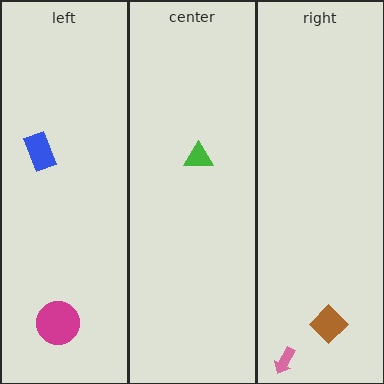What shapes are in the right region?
The pink arrow, the brown diamond.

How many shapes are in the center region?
1.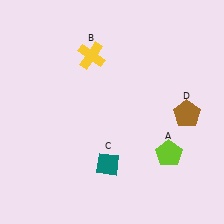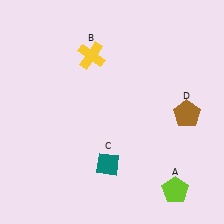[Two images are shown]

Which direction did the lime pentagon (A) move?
The lime pentagon (A) moved down.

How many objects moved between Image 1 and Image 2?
1 object moved between the two images.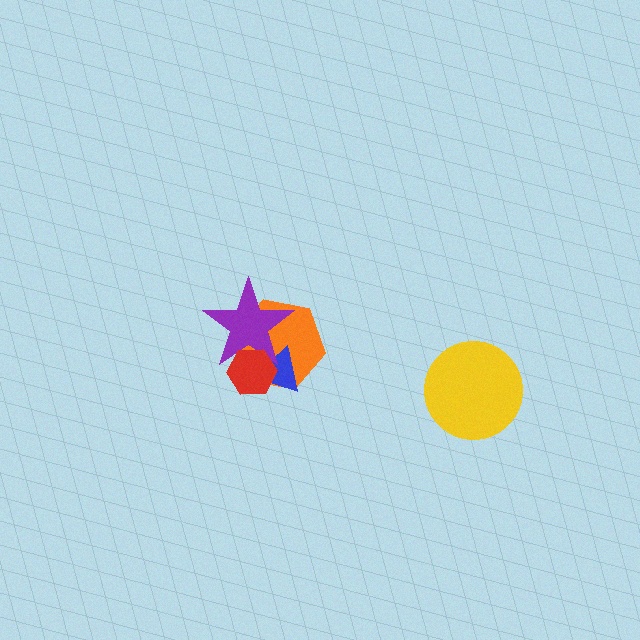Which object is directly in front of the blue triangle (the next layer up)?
The purple star is directly in front of the blue triangle.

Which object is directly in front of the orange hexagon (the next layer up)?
The blue triangle is directly in front of the orange hexagon.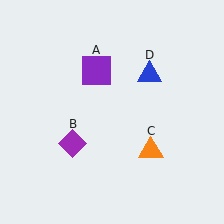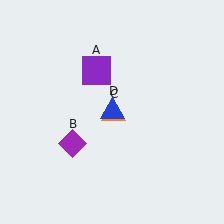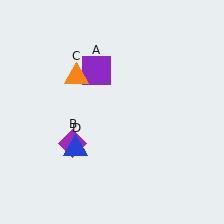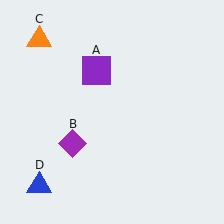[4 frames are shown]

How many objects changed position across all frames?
2 objects changed position: orange triangle (object C), blue triangle (object D).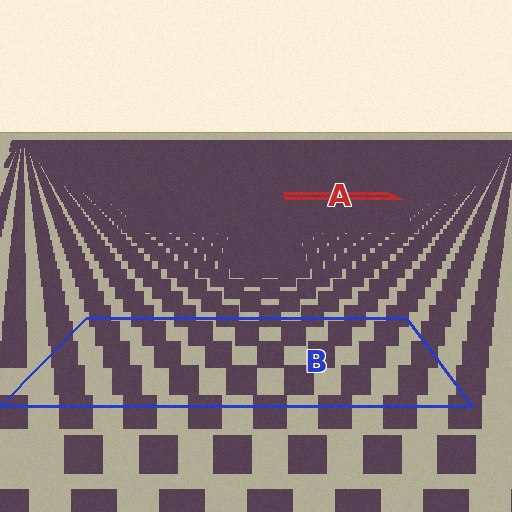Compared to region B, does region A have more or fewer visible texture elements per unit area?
Region A has more texture elements per unit area — they are packed more densely because it is farther away.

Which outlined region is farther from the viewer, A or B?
Region A is farther from the viewer — the texture elements inside it appear smaller and more densely packed.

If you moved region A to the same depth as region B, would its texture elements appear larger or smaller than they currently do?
They would appear larger. At a closer depth, the same texture elements are projected at a bigger on-screen size.